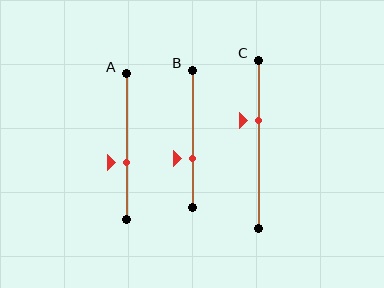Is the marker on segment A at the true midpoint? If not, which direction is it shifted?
No, the marker on segment A is shifted downward by about 11% of the segment length.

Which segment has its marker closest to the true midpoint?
Segment A has its marker closest to the true midpoint.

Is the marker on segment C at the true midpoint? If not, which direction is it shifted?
No, the marker on segment C is shifted upward by about 14% of the segment length.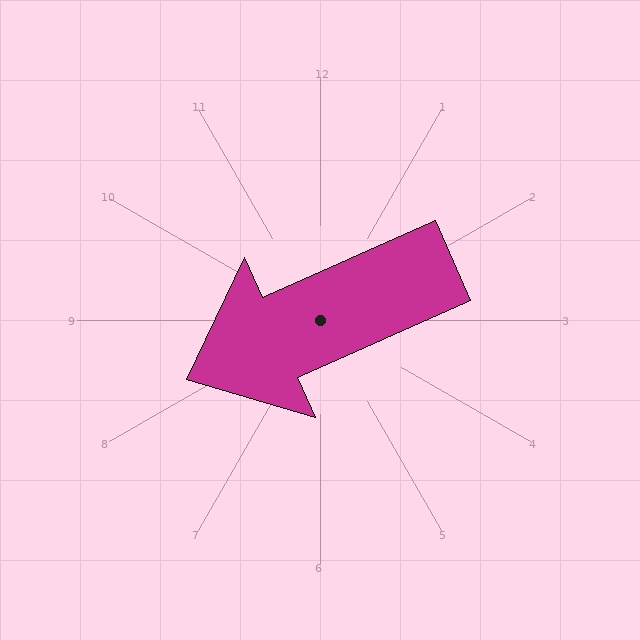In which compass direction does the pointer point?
Southwest.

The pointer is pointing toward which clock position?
Roughly 8 o'clock.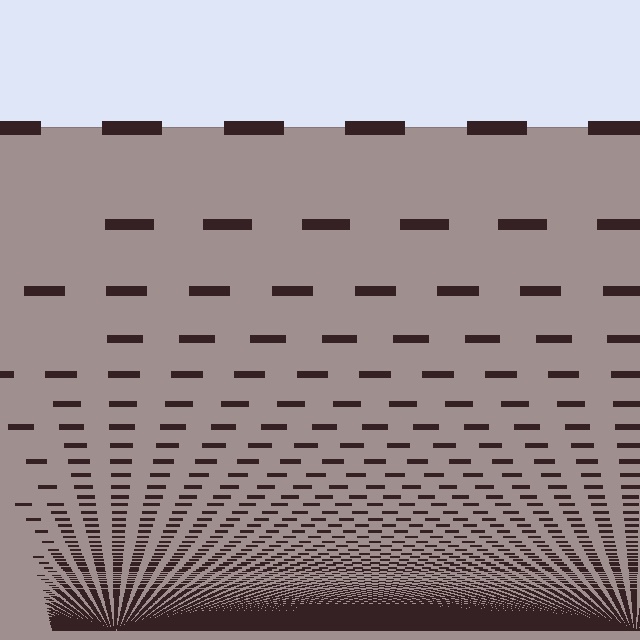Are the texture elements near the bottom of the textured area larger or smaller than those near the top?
Smaller. The gradient is inverted — elements near the bottom are smaller and denser.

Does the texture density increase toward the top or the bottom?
Density increases toward the bottom.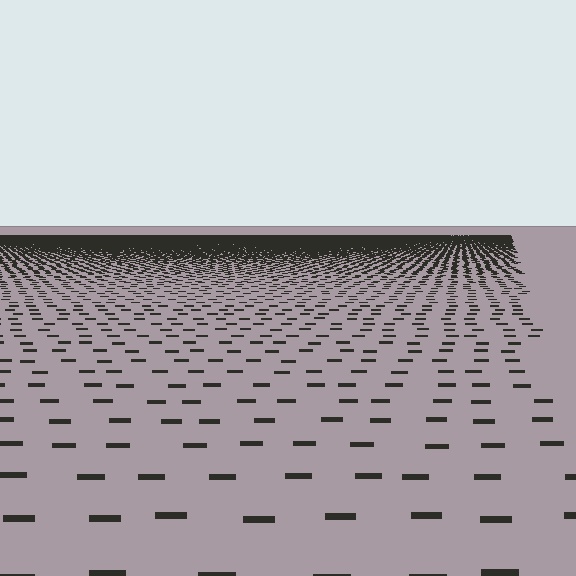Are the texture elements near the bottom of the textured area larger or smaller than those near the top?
Larger. Near the bottom, elements are closer to the viewer and appear at a bigger on-screen size.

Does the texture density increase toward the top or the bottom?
Density increases toward the top.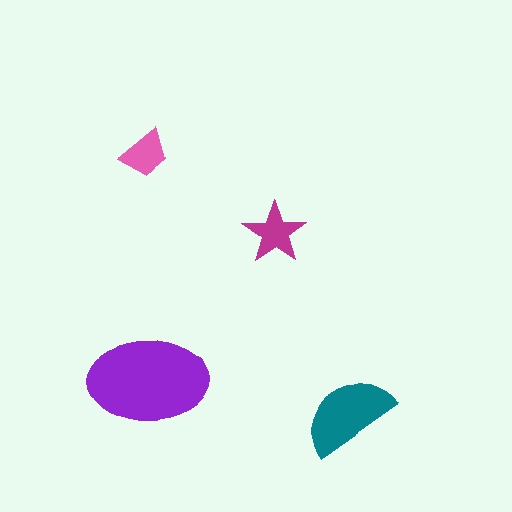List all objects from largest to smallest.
The purple ellipse, the teal semicircle, the magenta star, the pink trapezoid.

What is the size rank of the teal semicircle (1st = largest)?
2nd.